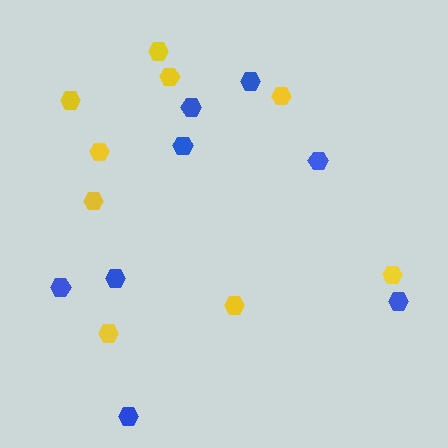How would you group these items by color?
There are 2 groups: one group of blue hexagons (8) and one group of yellow hexagons (9).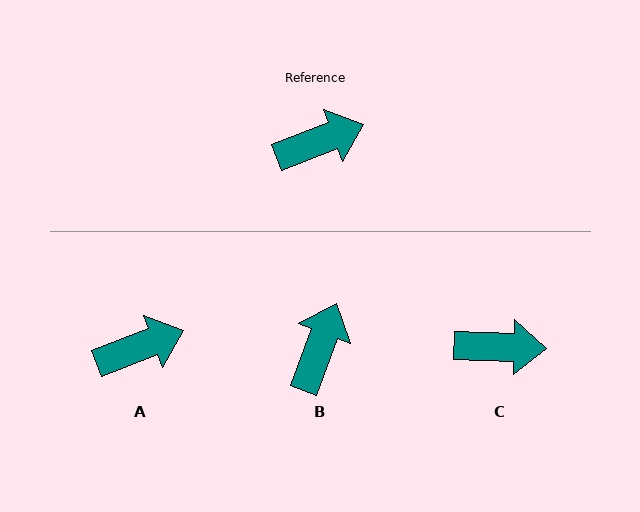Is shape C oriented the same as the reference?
No, it is off by about 23 degrees.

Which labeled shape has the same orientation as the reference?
A.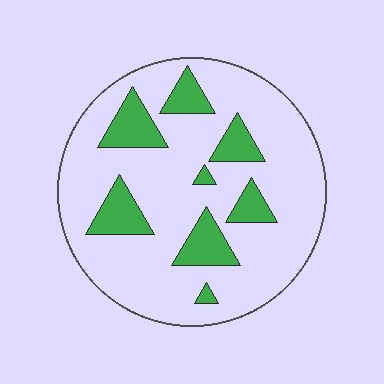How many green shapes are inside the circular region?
8.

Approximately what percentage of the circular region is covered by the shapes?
Approximately 20%.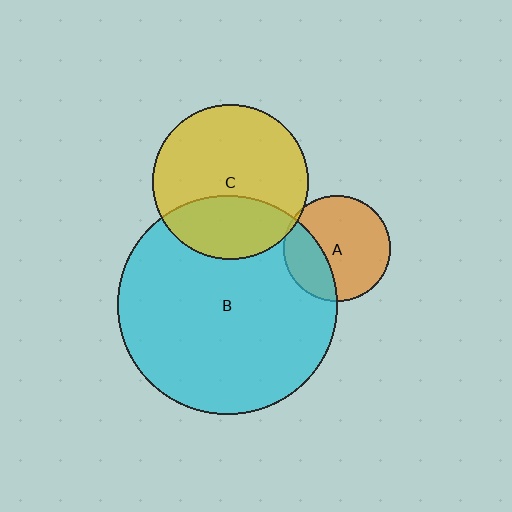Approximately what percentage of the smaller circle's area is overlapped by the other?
Approximately 30%.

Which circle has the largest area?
Circle B (cyan).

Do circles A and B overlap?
Yes.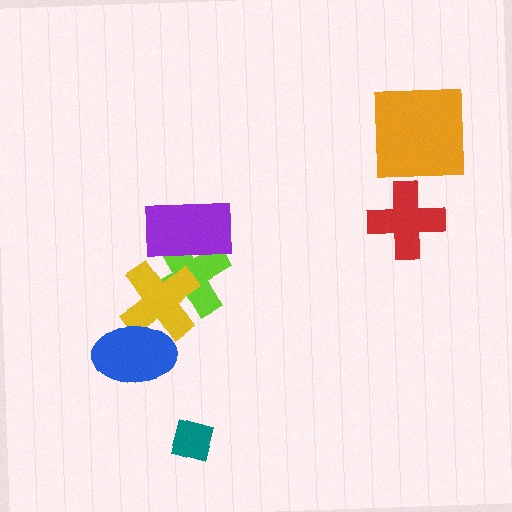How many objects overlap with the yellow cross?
2 objects overlap with the yellow cross.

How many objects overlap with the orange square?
0 objects overlap with the orange square.